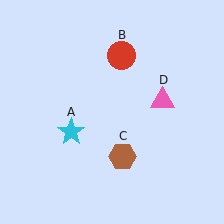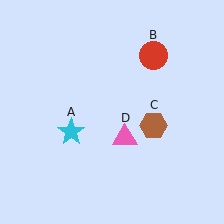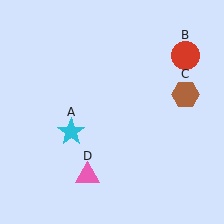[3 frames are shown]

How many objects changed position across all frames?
3 objects changed position: red circle (object B), brown hexagon (object C), pink triangle (object D).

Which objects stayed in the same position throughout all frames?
Cyan star (object A) remained stationary.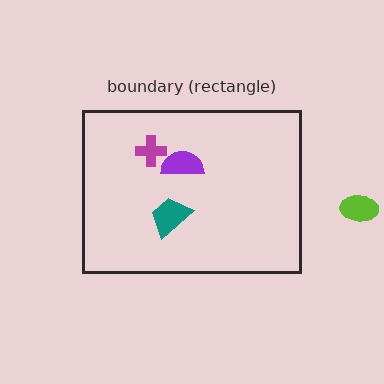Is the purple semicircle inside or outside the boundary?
Inside.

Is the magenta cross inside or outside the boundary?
Inside.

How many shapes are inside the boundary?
3 inside, 1 outside.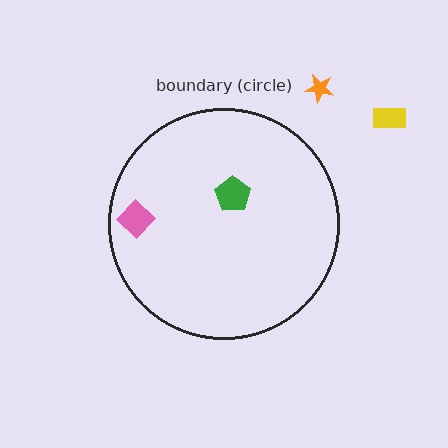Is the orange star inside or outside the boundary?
Outside.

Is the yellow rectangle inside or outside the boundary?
Outside.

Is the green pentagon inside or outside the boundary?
Inside.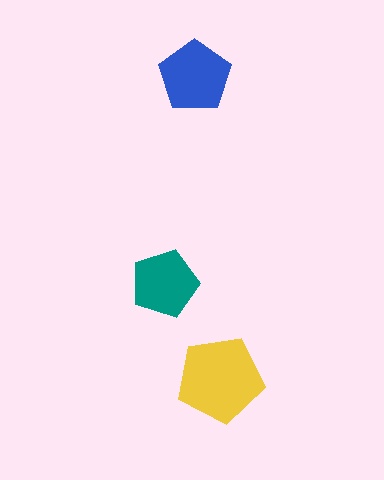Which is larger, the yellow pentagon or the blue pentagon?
The yellow one.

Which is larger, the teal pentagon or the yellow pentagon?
The yellow one.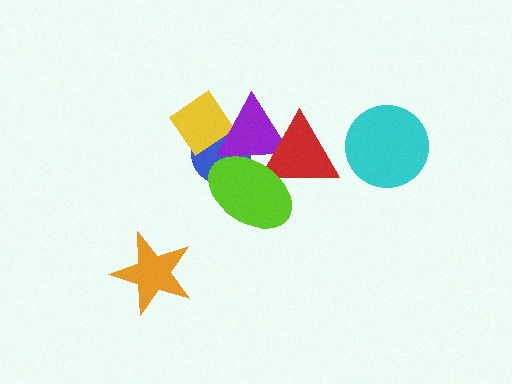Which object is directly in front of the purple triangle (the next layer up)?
The red triangle is directly in front of the purple triangle.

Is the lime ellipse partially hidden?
No, no other shape covers it.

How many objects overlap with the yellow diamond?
2 objects overlap with the yellow diamond.